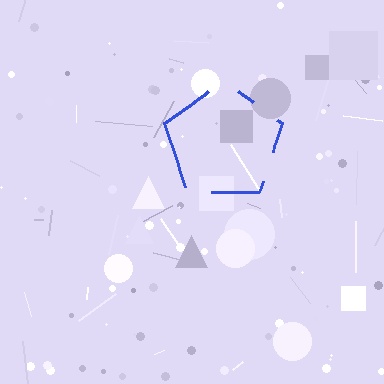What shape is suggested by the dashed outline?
The dashed outline suggests a pentagon.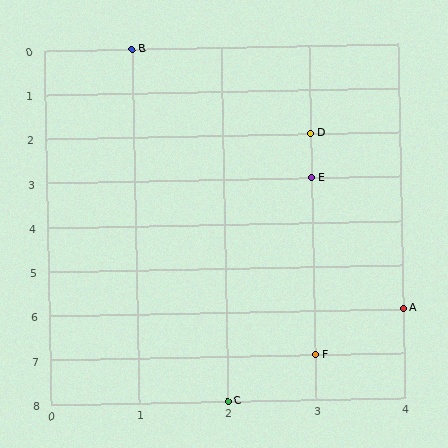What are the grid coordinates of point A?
Point A is at grid coordinates (4, 6).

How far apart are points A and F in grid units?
Points A and F are 1 column and 1 row apart (about 1.4 grid units diagonally).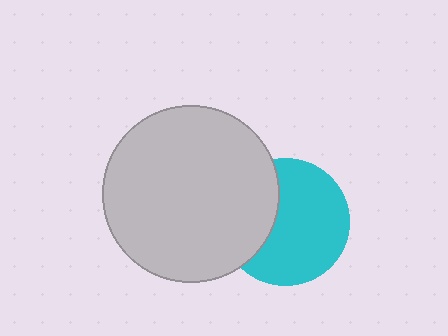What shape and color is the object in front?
The object in front is a light gray circle.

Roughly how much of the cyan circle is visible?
Most of it is visible (roughly 66%).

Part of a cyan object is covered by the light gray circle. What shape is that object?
It is a circle.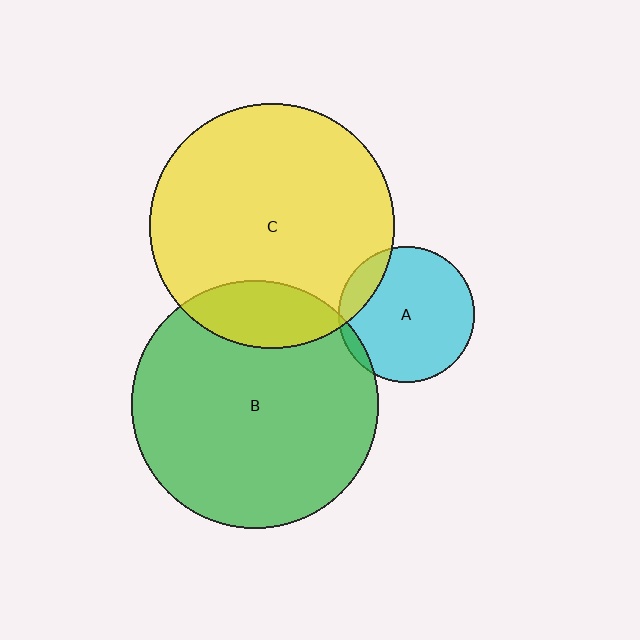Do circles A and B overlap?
Yes.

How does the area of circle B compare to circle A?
Approximately 3.3 times.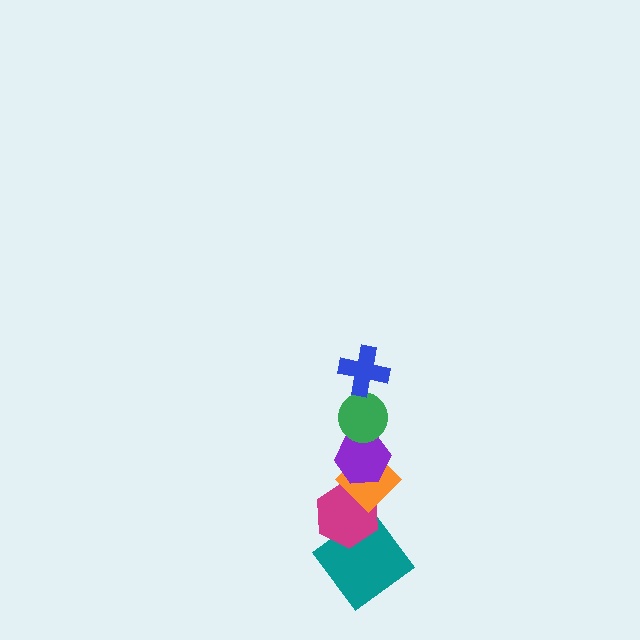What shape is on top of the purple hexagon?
The green circle is on top of the purple hexagon.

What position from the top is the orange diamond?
The orange diamond is 4th from the top.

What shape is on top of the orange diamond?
The purple hexagon is on top of the orange diamond.